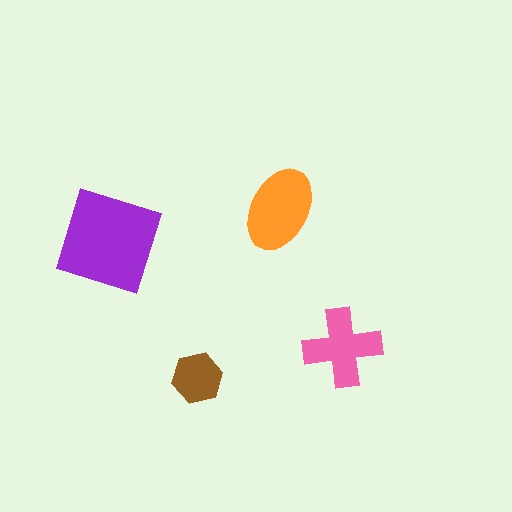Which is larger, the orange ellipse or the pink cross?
The orange ellipse.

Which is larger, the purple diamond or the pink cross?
The purple diamond.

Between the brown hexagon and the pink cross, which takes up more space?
The pink cross.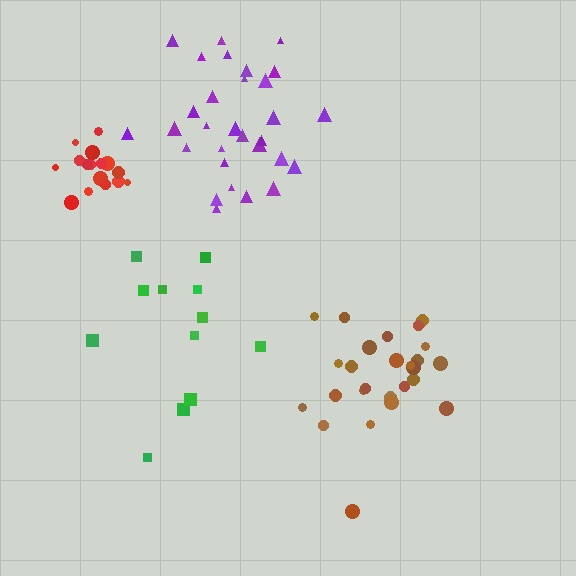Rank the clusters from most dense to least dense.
red, brown, purple, green.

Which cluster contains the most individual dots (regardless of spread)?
Purple (30).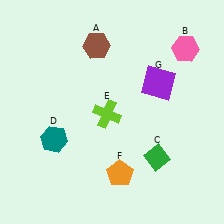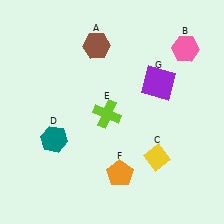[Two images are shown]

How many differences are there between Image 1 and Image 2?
There is 1 difference between the two images.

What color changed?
The diamond (C) changed from green in Image 1 to yellow in Image 2.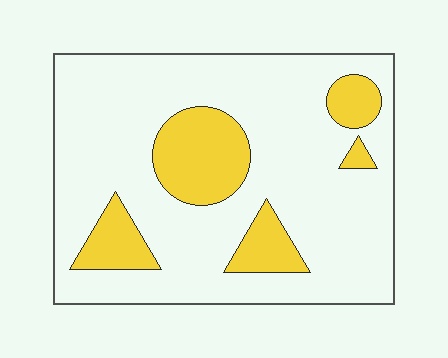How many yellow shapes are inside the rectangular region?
5.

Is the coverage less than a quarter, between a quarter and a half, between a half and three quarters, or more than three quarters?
Less than a quarter.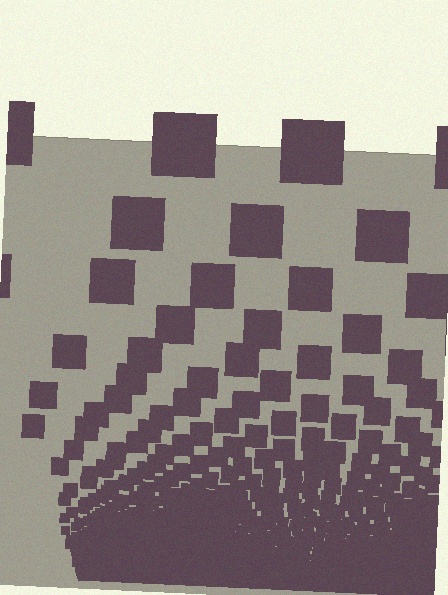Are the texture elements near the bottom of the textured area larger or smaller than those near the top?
Smaller. The gradient is inverted — elements near the bottom are smaller and denser.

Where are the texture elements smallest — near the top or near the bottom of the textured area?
Near the bottom.